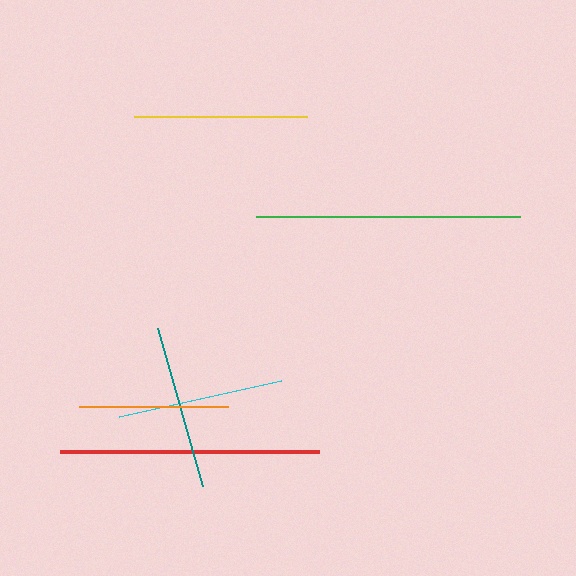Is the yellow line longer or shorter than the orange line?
The yellow line is longer than the orange line.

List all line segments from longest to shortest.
From longest to shortest: green, red, yellow, cyan, teal, orange.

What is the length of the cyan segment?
The cyan segment is approximately 165 pixels long.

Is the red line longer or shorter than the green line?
The green line is longer than the red line.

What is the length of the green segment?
The green segment is approximately 265 pixels long.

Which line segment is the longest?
The green line is the longest at approximately 265 pixels.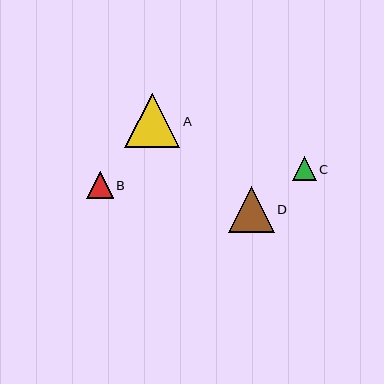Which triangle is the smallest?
Triangle C is the smallest with a size of approximately 24 pixels.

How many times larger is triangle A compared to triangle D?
Triangle A is approximately 1.2 times the size of triangle D.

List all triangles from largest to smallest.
From largest to smallest: A, D, B, C.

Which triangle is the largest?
Triangle A is the largest with a size of approximately 55 pixels.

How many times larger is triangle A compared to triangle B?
Triangle A is approximately 2.1 times the size of triangle B.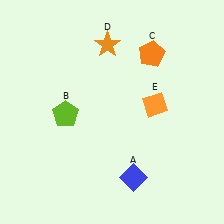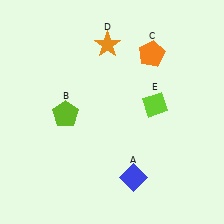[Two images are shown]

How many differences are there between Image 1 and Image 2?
There is 1 difference between the two images.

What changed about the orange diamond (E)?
In Image 1, E is orange. In Image 2, it changed to lime.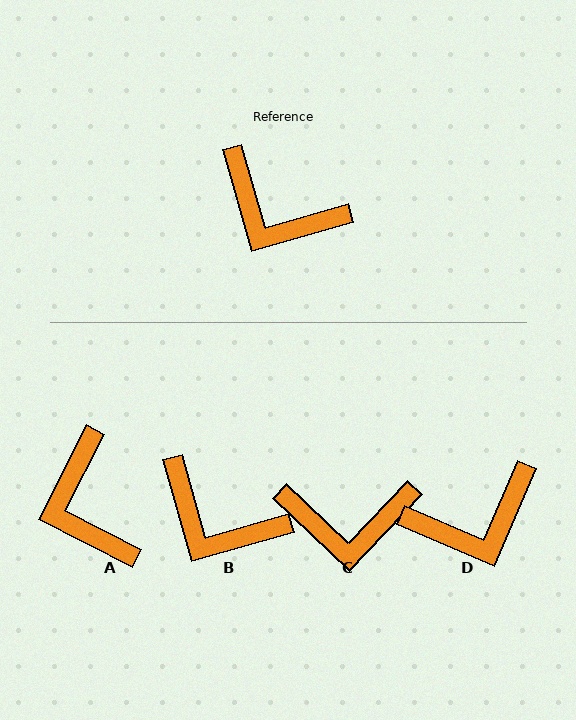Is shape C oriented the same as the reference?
No, it is off by about 31 degrees.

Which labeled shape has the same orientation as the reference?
B.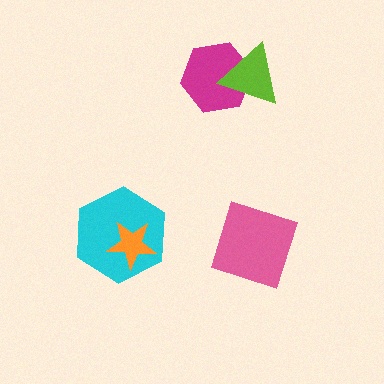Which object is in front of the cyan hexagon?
The orange star is in front of the cyan hexagon.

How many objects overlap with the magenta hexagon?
1 object overlaps with the magenta hexagon.